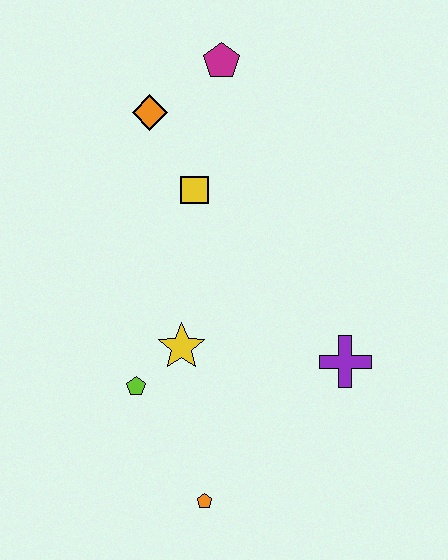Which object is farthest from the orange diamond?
The orange pentagon is farthest from the orange diamond.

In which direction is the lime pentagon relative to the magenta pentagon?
The lime pentagon is below the magenta pentagon.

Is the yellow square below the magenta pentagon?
Yes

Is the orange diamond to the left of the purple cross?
Yes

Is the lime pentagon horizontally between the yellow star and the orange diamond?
No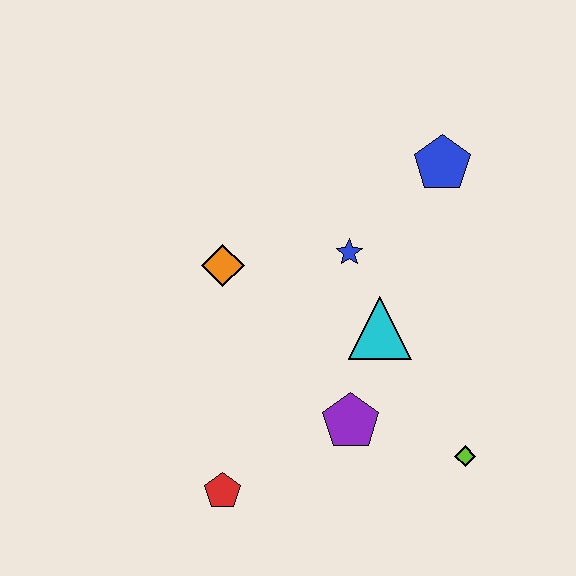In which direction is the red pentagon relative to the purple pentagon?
The red pentagon is to the left of the purple pentagon.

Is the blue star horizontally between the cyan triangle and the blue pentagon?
No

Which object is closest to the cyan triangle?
The blue star is closest to the cyan triangle.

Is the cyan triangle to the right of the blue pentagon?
No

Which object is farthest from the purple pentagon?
The blue pentagon is farthest from the purple pentagon.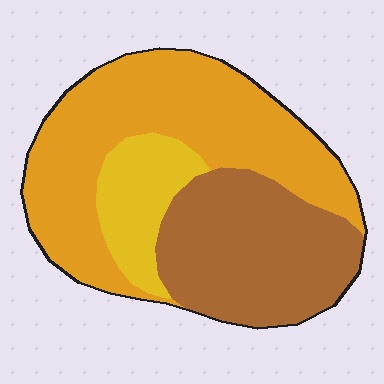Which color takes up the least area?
Yellow, at roughly 15%.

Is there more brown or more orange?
Orange.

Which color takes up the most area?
Orange, at roughly 50%.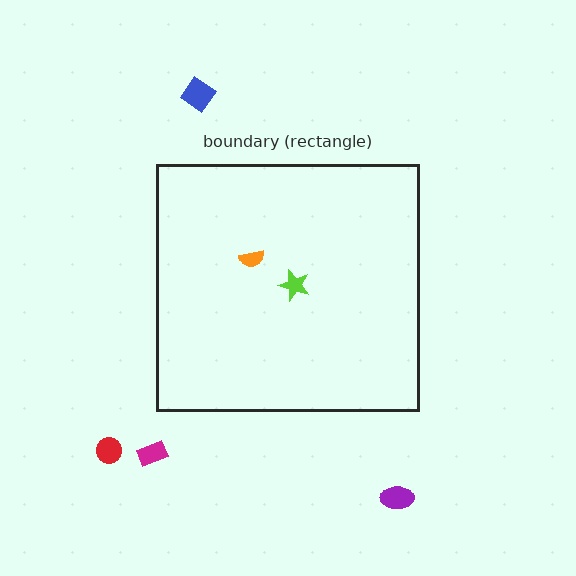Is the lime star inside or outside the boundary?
Inside.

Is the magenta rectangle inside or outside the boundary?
Outside.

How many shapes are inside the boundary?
2 inside, 4 outside.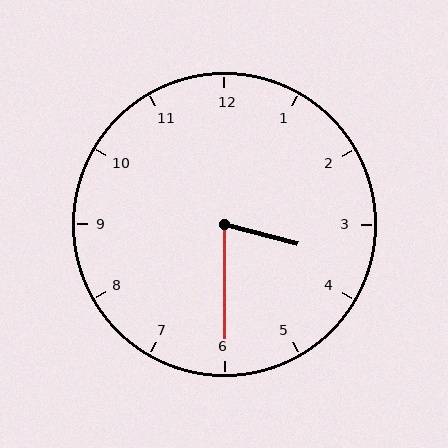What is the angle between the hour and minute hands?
Approximately 75 degrees.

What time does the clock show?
3:30.